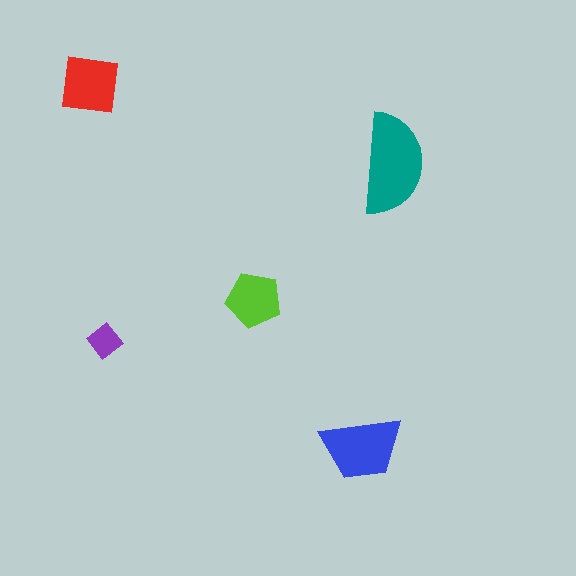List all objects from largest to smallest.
The teal semicircle, the blue trapezoid, the red square, the lime pentagon, the purple diamond.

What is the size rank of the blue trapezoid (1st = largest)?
2nd.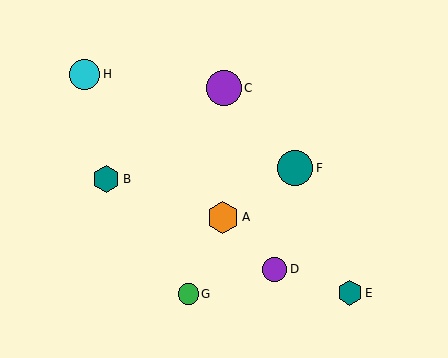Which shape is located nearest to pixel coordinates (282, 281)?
The purple circle (labeled D) at (275, 269) is nearest to that location.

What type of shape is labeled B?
Shape B is a teal hexagon.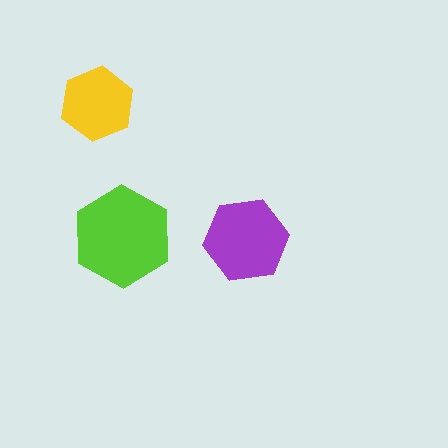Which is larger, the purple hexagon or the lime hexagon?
The lime one.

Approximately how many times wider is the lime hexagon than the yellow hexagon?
About 1.5 times wider.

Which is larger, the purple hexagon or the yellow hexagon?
The purple one.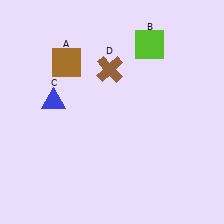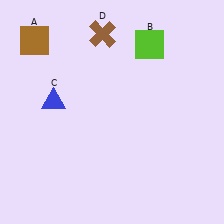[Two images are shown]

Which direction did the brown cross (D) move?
The brown cross (D) moved up.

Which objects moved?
The objects that moved are: the brown square (A), the brown cross (D).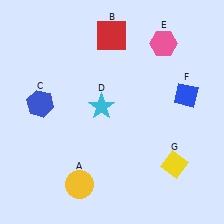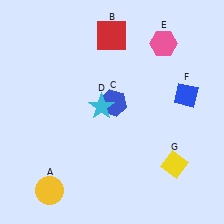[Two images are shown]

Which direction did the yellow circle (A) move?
The yellow circle (A) moved left.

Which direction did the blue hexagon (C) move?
The blue hexagon (C) moved right.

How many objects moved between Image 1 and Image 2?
2 objects moved between the two images.